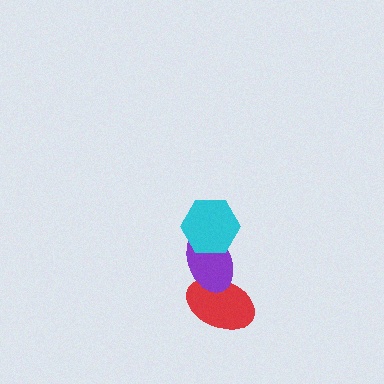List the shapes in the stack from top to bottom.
From top to bottom: the cyan hexagon, the purple ellipse, the red ellipse.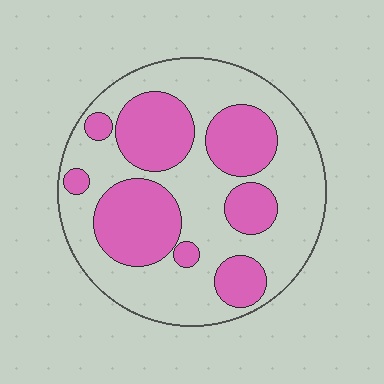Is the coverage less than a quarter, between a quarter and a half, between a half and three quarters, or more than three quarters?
Between a quarter and a half.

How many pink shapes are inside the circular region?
8.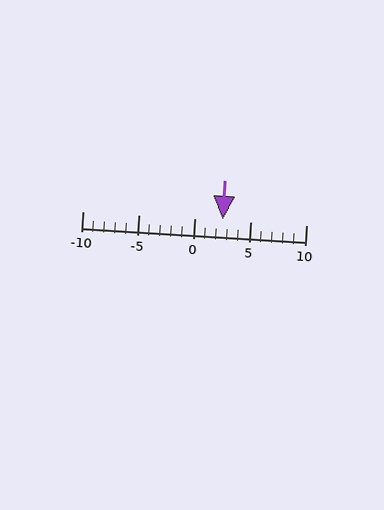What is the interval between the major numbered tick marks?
The major tick marks are spaced 5 units apart.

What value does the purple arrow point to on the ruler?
The purple arrow points to approximately 2.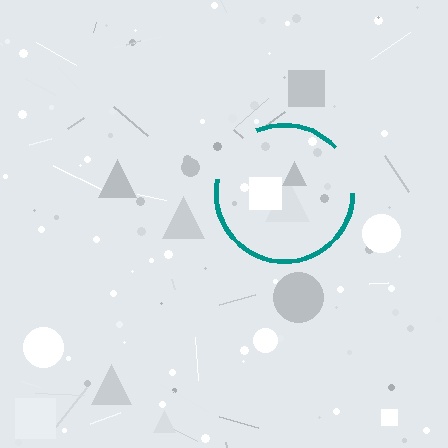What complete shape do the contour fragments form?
The contour fragments form a circle.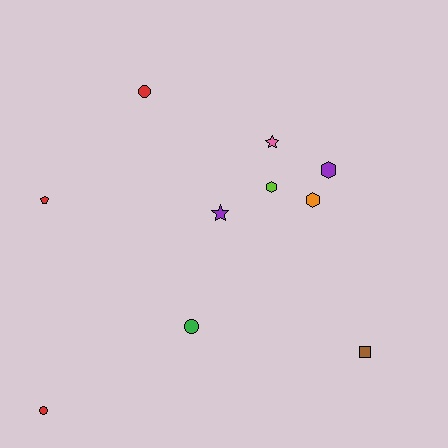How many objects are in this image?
There are 10 objects.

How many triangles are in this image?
There are no triangles.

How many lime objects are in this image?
There is 1 lime object.